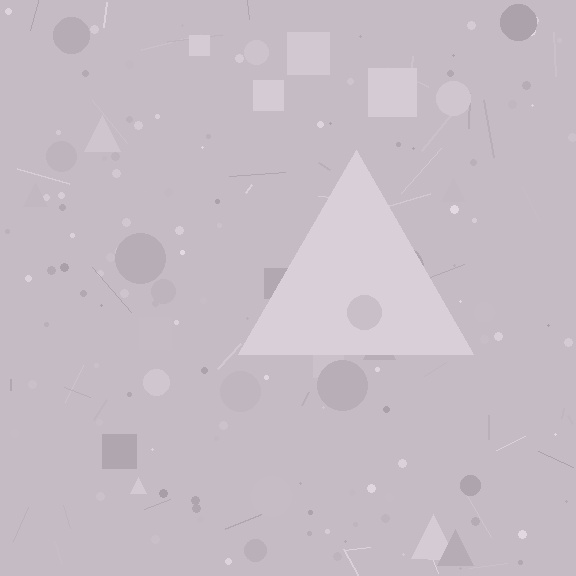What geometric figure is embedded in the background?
A triangle is embedded in the background.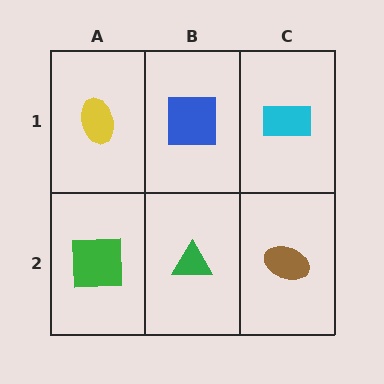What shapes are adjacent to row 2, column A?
A yellow ellipse (row 1, column A), a green triangle (row 2, column B).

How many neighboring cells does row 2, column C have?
2.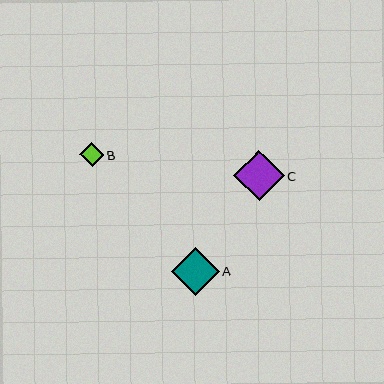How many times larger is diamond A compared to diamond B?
Diamond A is approximately 2.0 times the size of diamond B.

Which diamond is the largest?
Diamond C is the largest with a size of approximately 50 pixels.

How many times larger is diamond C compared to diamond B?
Diamond C is approximately 2.1 times the size of diamond B.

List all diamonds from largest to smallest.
From largest to smallest: C, A, B.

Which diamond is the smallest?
Diamond B is the smallest with a size of approximately 24 pixels.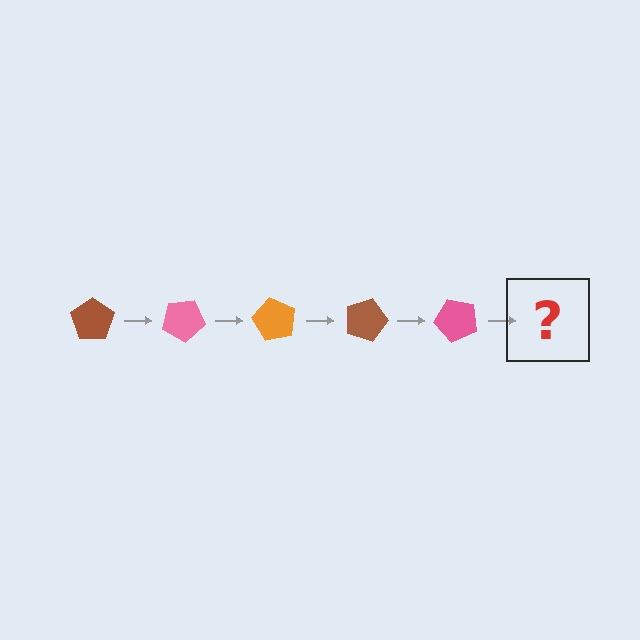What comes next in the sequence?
The next element should be an orange pentagon, rotated 150 degrees from the start.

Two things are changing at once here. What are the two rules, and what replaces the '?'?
The two rules are that it rotates 30 degrees each step and the color cycles through brown, pink, and orange. The '?' should be an orange pentagon, rotated 150 degrees from the start.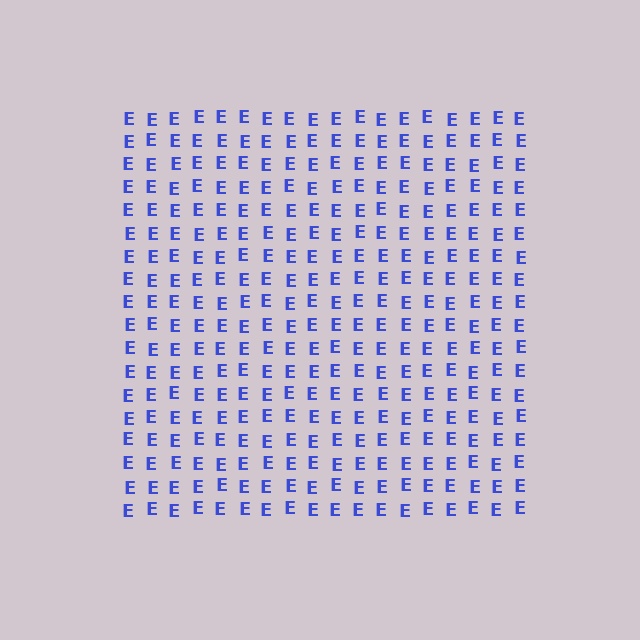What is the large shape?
The large shape is a square.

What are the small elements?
The small elements are letter E's.